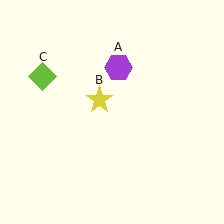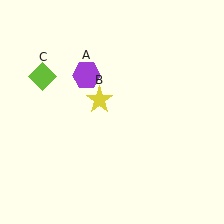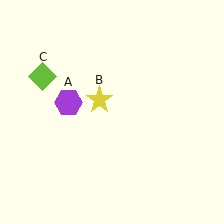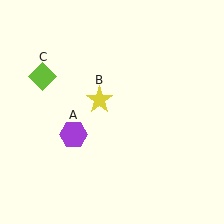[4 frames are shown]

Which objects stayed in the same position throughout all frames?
Yellow star (object B) and lime diamond (object C) remained stationary.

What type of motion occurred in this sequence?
The purple hexagon (object A) rotated counterclockwise around the center of the scene.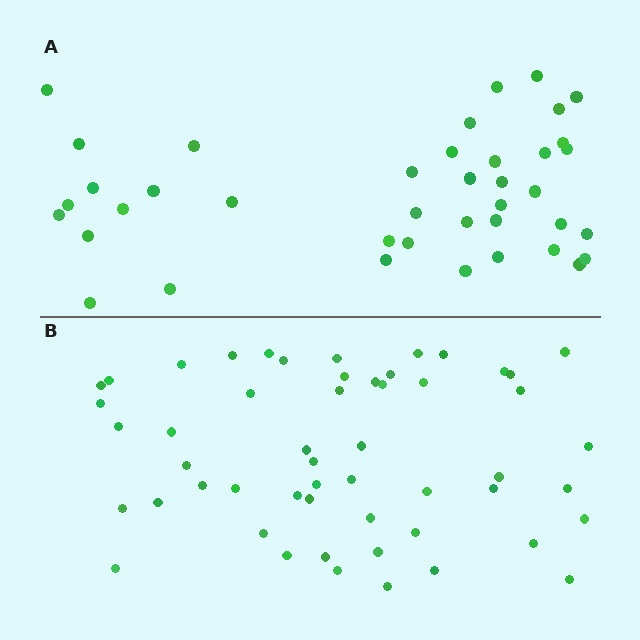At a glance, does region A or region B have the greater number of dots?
Region B (the bottom region) has more dots.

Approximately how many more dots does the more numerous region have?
Region B has approximately 15 more dots than region A.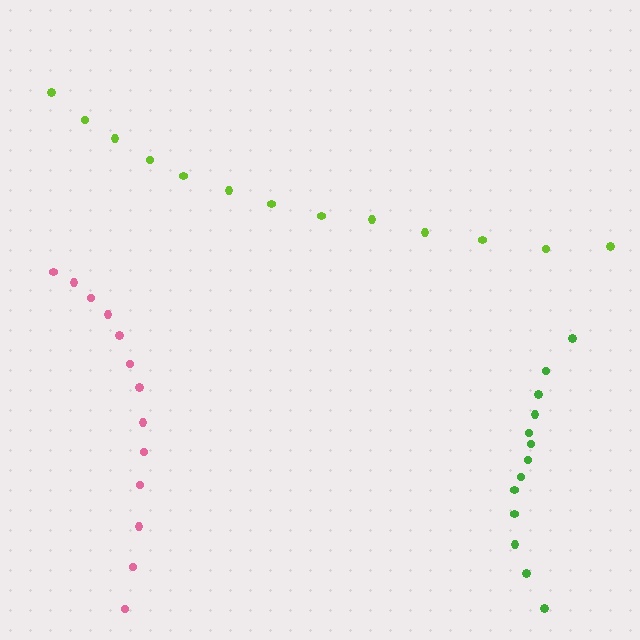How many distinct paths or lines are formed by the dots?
There are 3 distinct paths.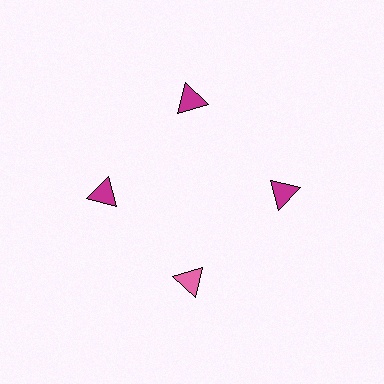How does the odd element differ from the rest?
It has a different color: pink instead of magenta.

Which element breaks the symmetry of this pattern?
The pink triangle at roughly the 6 o'clock position breaks the symmetry. All other shapes are magenta triangles.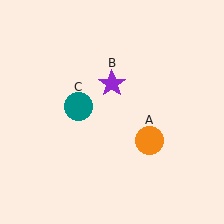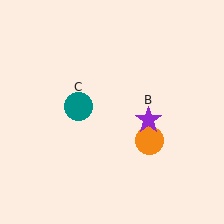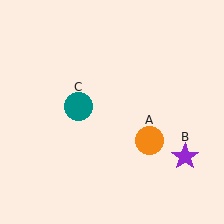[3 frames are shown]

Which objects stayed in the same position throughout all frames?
Orange circle (object A) and teal circle (object C) remained stationary.